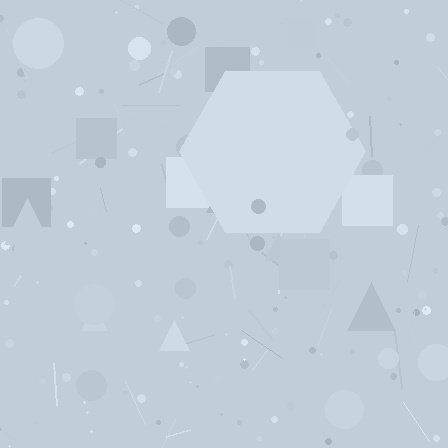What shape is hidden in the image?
A hexagon is hidden in the image.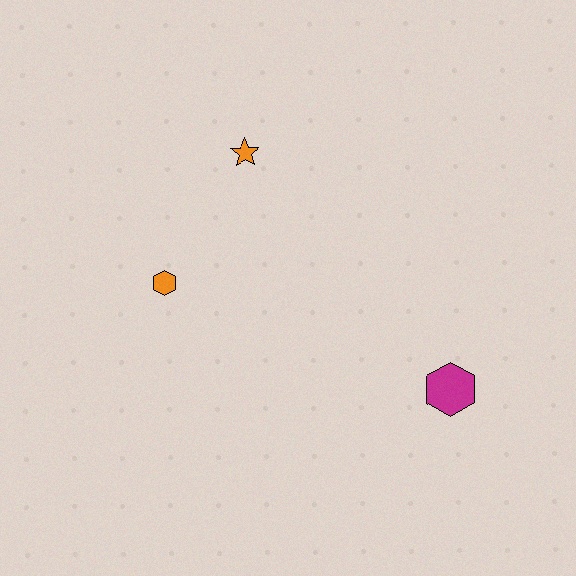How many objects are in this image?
There are 3 objects.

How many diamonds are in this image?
There are no diamonds.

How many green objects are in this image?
There are no green objects.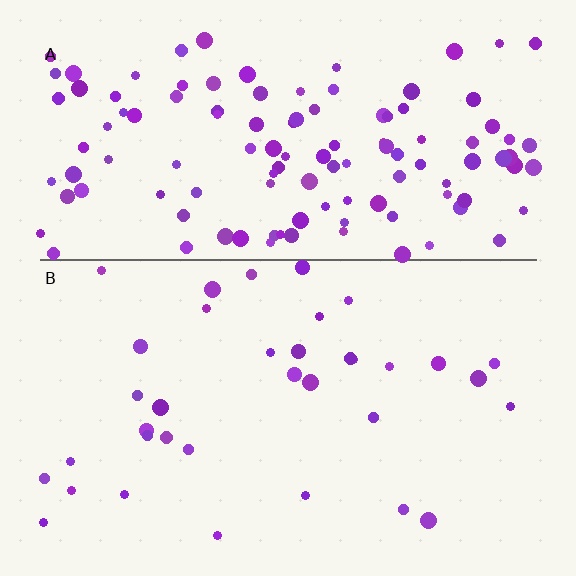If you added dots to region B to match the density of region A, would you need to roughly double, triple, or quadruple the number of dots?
Approximately triple.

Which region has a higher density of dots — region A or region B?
A (the top).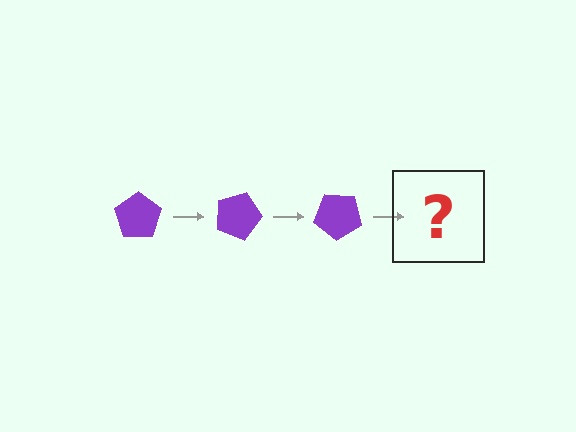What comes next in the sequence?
The next element should be a purple pentagon rotated 60 degrees.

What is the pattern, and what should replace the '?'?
The pattern is that the pentagon rotates 20 degrees each step. The '?' should be a purple pentagon rotated 60 degrees.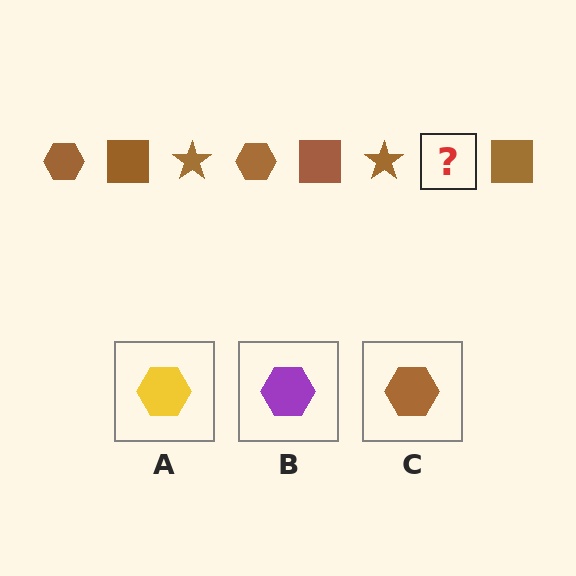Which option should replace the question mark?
Option C.